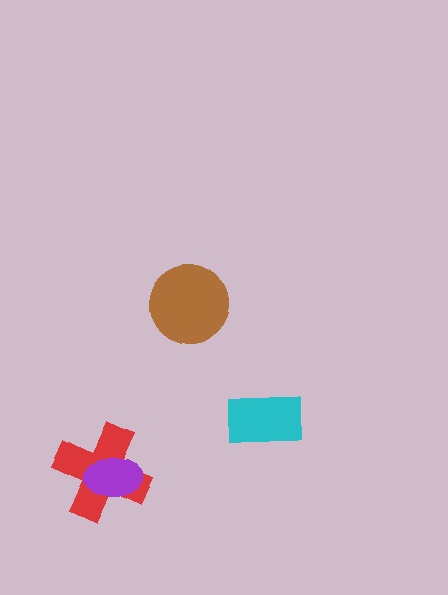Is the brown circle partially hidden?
No, no other shape covers it.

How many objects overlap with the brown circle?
0 objects overlap with the brown circle.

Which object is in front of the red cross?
The purple ellipse is in front of the red cross.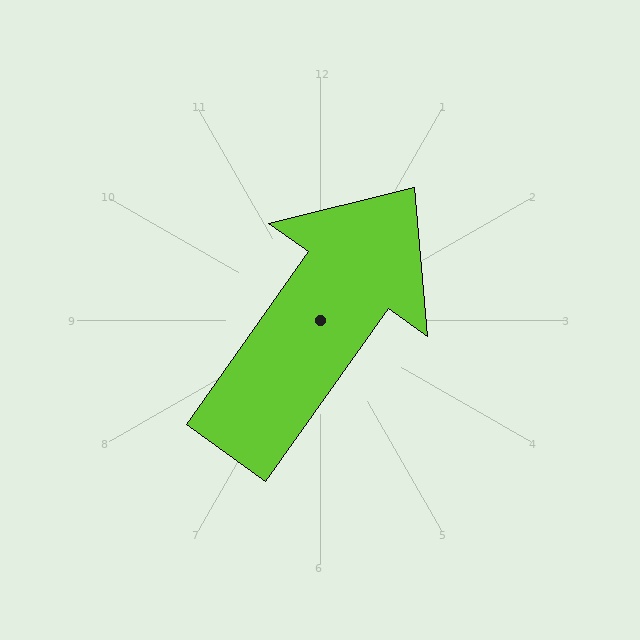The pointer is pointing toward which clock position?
Roughly 1 o'clock.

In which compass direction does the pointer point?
Northeast.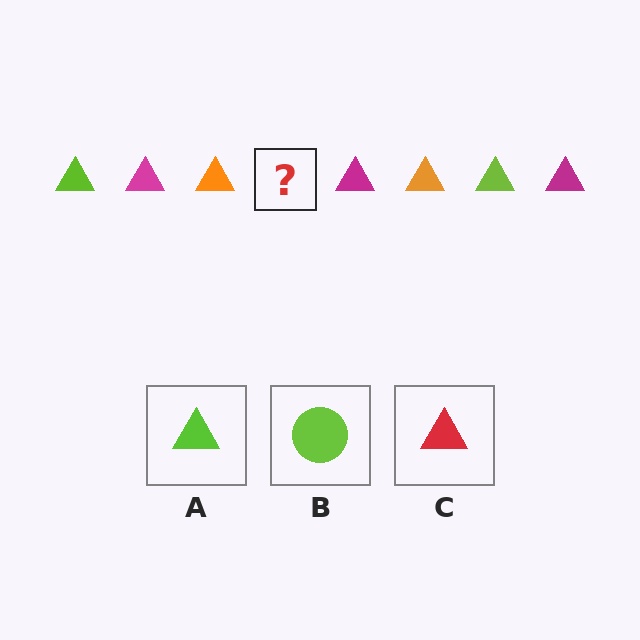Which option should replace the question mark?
Option A.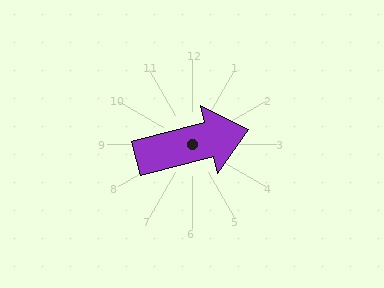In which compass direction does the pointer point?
East.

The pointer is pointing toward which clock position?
Roughly 3 o'clock.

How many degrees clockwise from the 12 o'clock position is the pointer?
Approximately 76 degrees.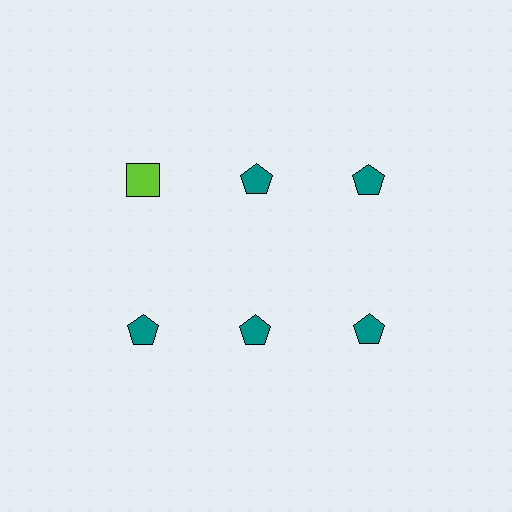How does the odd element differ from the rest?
It differs in both color (lime instead of teal) and shape (square instead of pentagon).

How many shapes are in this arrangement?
There are 6 shapes arranged in a grid pattern.